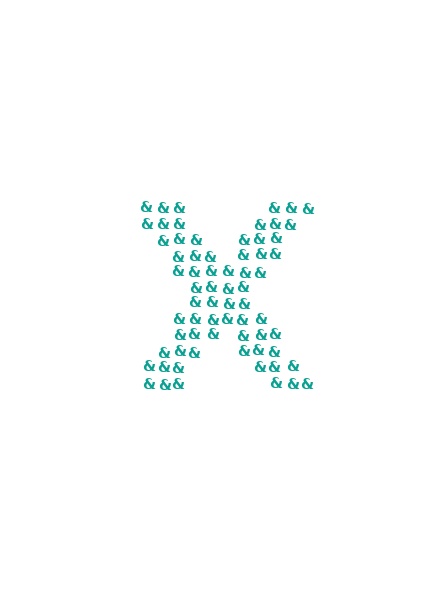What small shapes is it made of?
It is made of small ampersands.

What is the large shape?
The large shape is the letter X.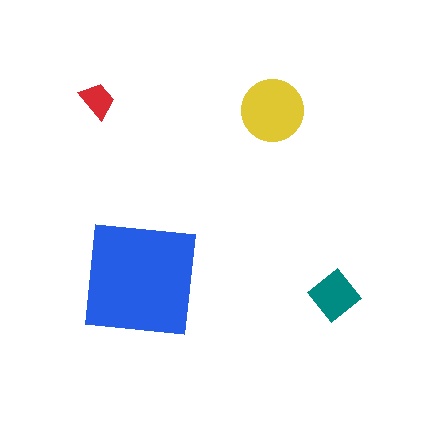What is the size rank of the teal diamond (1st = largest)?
3rd.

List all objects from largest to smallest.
The blue square, the yellow circle, the teal diamond, the red trapezoid.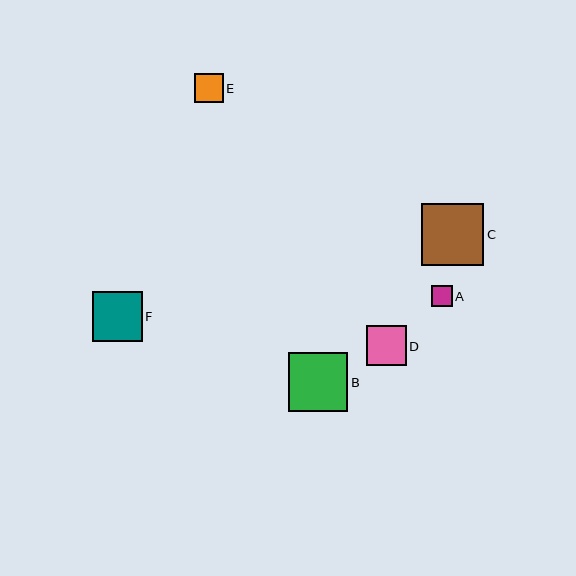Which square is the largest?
Square C is the largest with a size of approximately 62 pixels.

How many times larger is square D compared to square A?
Square D is approximately 1.9 times the size of square A.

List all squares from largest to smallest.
From largest to smallest: C, B, F, D, E, A.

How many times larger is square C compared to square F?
Square C is approximately 1.2 times the size of square F.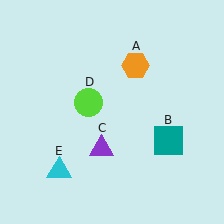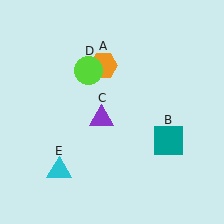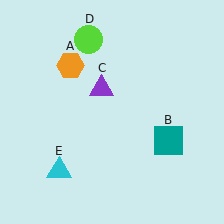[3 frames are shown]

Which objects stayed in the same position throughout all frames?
Teal square (object B) and cyan triangle (object E) remained stationary.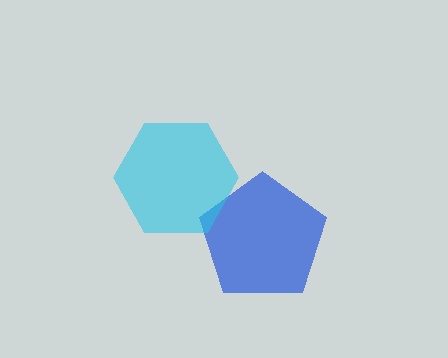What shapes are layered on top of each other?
The layered shapes are: a blue pentagon, a cyan hexagon.